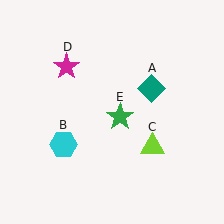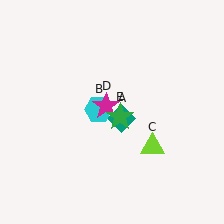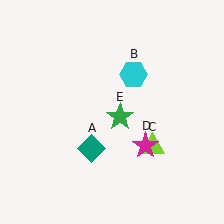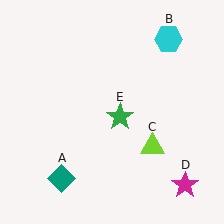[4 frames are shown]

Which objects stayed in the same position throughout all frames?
Lime triangle (object C) and green star (object E) remained stationary.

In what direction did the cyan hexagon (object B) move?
The cyan hexagon (object B) moved up and to the right.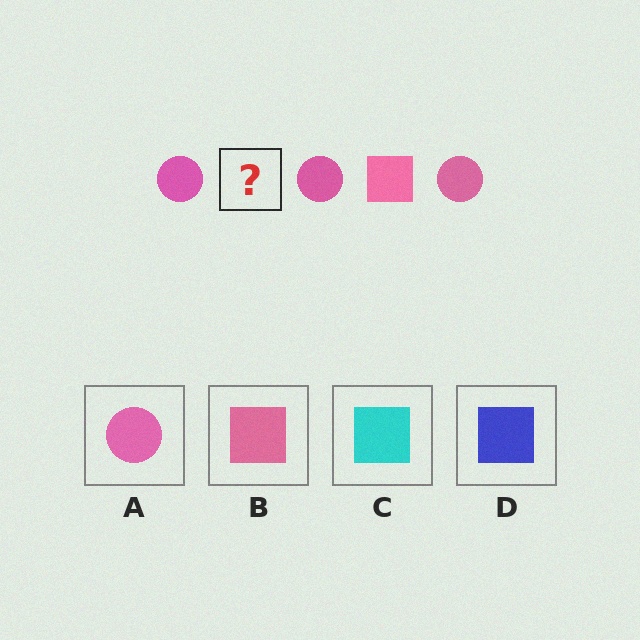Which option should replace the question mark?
Option B.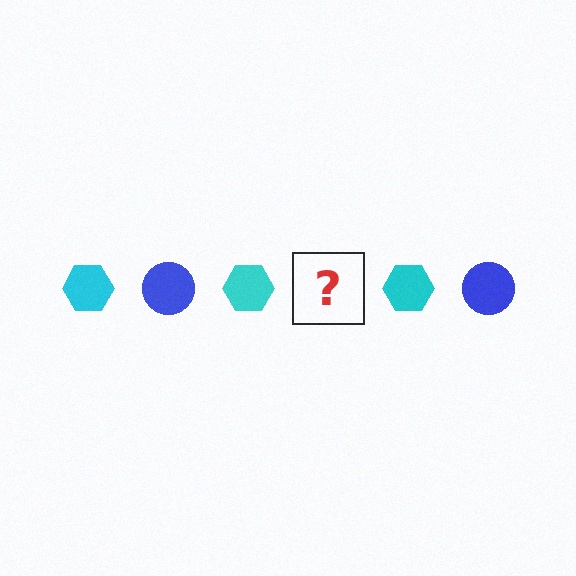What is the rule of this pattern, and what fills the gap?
The rule is that the pattern alternates between cyan hexagon and blue circle. The gap should be filled with a blue circle.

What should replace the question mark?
The question mark should be replaced with a blue circle.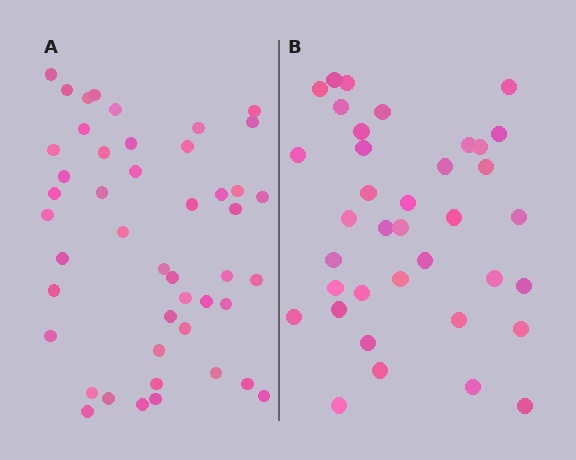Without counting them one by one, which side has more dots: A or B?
Region A (the left region) has more dots.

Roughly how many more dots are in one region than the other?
Region A has roughly 8 or so more dots than region B.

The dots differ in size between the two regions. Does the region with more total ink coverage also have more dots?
No. Region B has more total ink coverage because its dots are larger, but region A actually contains more individual dots. Total area can be misleading — the number of items is what matters here.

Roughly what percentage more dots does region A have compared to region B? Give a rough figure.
About 25% more.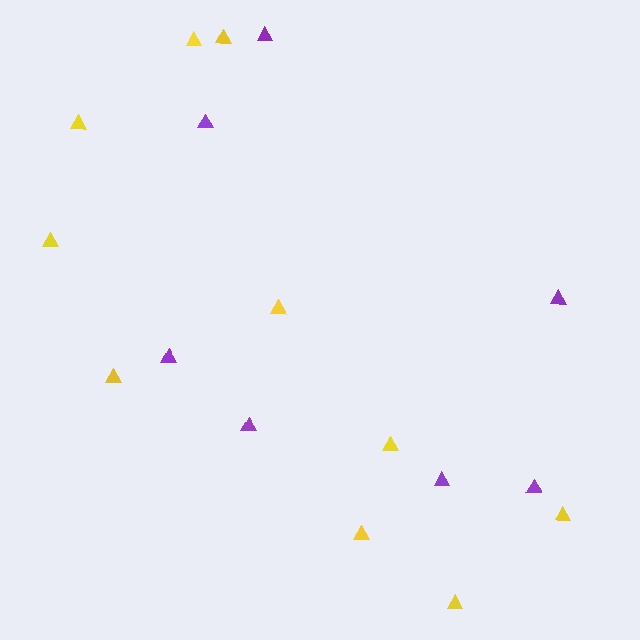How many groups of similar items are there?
There are 2 groups: one group of yellow triangles (10) and one group of purple triangles (7).